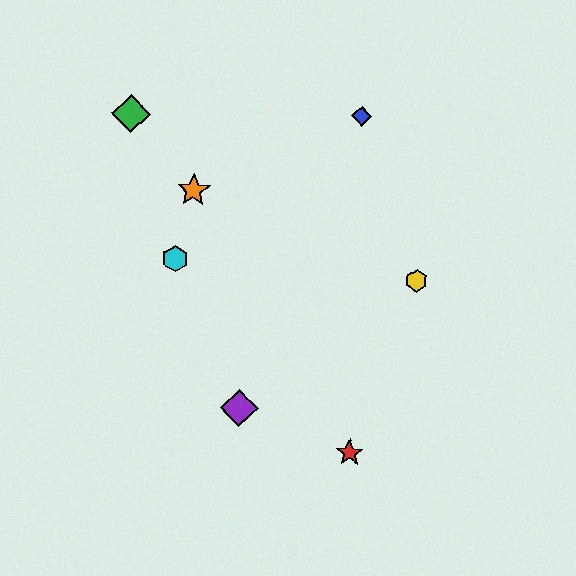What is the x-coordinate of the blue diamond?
The blue diamond is at x≈362.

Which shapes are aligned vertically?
The red star, the blue diamond are aligned vertically.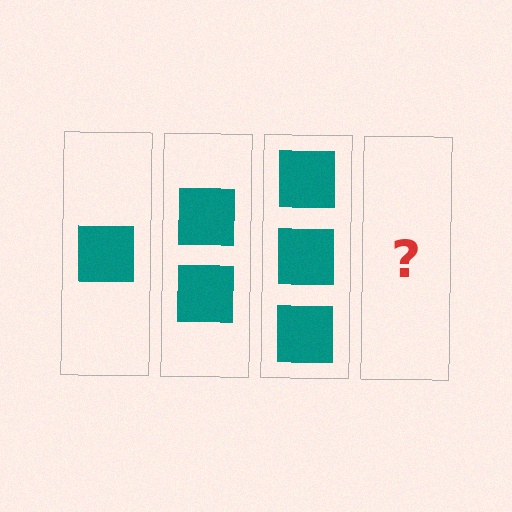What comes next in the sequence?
The next element should be 4 squares.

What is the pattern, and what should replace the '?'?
The pattern is that each step adds one more square. The '?' should be 4 squares.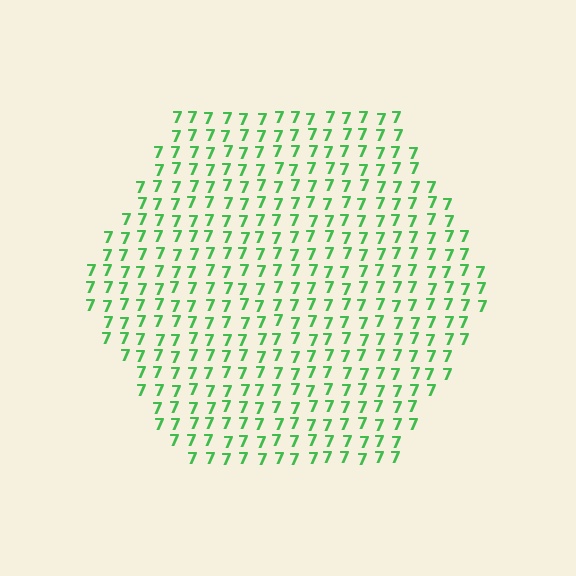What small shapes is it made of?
It is made of small digit 7's.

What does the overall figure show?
The overall figure shows a hexagon.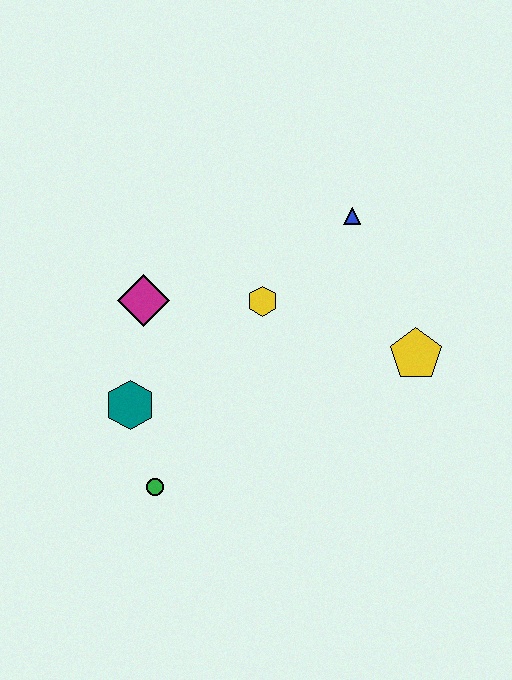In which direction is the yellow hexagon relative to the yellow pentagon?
The yellow hexagon is to the left of the yellow pentagon.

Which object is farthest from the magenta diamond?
The yellow pentagon is farthest from the magenta diamond.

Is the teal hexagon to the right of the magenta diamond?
No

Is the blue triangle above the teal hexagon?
Yes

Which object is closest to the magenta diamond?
The teal hexagon is closest to the magenta diamond.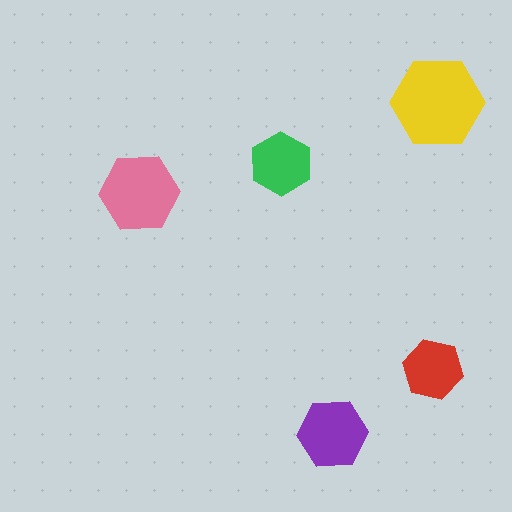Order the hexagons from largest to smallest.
the yellow one, the pink one, the purple one, the green one, the red one.